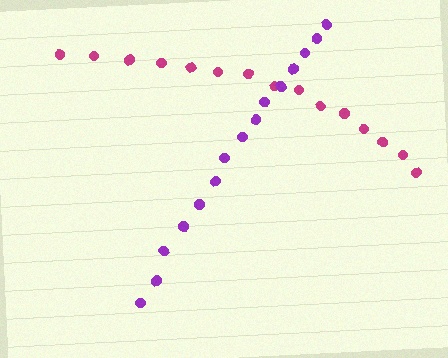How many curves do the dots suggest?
There are 2 distinct paths.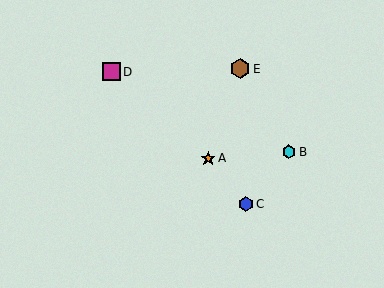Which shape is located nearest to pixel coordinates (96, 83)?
The magenta square (labeled D) at (111, 72) is nearest to that location.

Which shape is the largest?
The brown hexagon (labeled E) is the largest.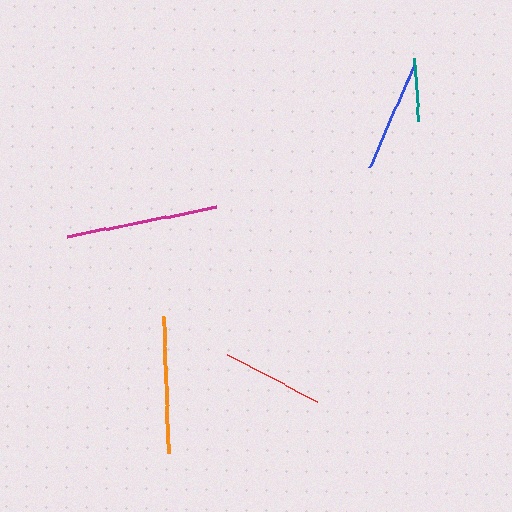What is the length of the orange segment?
The orange segment is approximately 136 pixels long.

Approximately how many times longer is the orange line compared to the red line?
The orange line is approximately 1.3 times the length of the red line.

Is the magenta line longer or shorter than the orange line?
The magenta line is longer than the orange line.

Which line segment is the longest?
The magenta line is the longest at approximately 151 pixels.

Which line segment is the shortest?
The teal line is the shortest at approximately 62 pixels.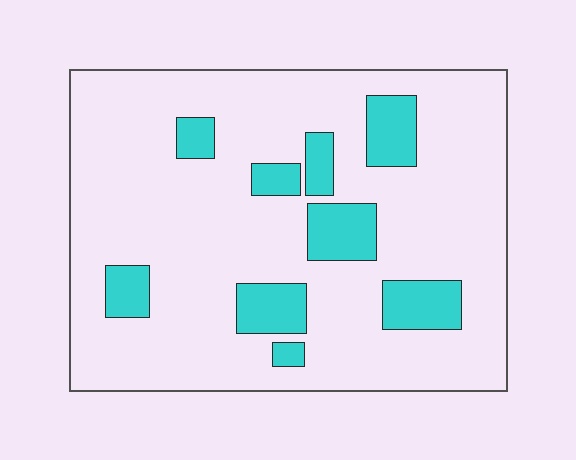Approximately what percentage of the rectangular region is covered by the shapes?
Approximately 15%.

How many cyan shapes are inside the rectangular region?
9.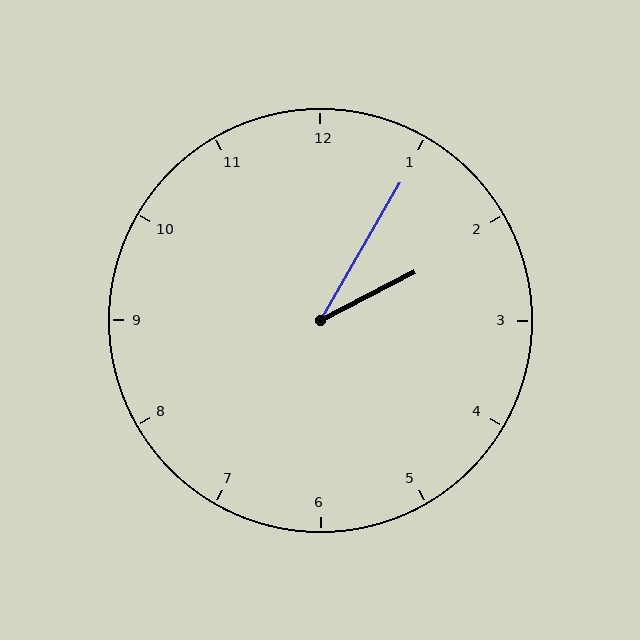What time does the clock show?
2:05.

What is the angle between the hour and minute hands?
Approximately 32 degrees.